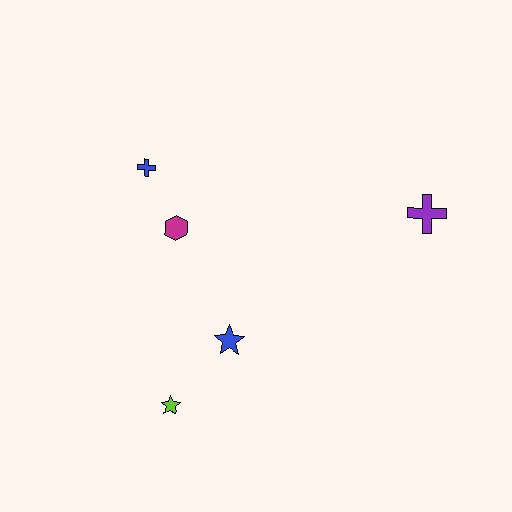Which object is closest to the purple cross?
The blue star is closest to the purple cross.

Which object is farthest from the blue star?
The purple cross is farthest from the blue star.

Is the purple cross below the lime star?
No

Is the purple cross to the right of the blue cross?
Yes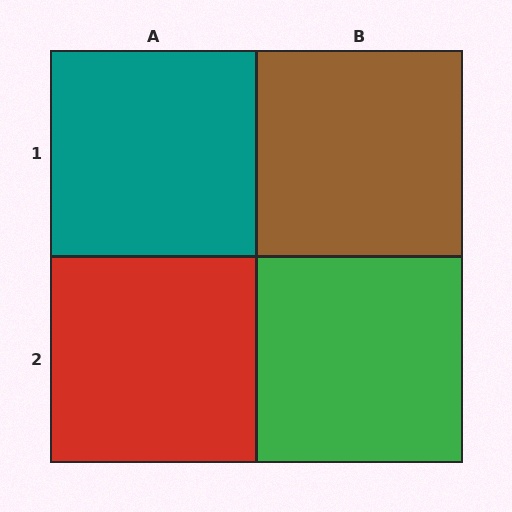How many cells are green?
1 cell is green.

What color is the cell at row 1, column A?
Teal.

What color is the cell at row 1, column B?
Brown.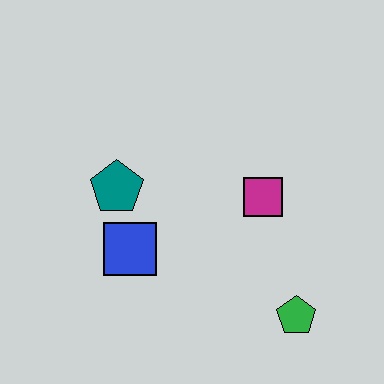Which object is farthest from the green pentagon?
The teal pentagon is farthest from the green pentagon.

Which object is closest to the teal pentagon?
The blue square is closest to the teal pentagon.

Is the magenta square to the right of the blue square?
Yes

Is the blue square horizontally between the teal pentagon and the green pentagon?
Yes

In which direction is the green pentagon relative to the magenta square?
The green pentagon is below the magenta square.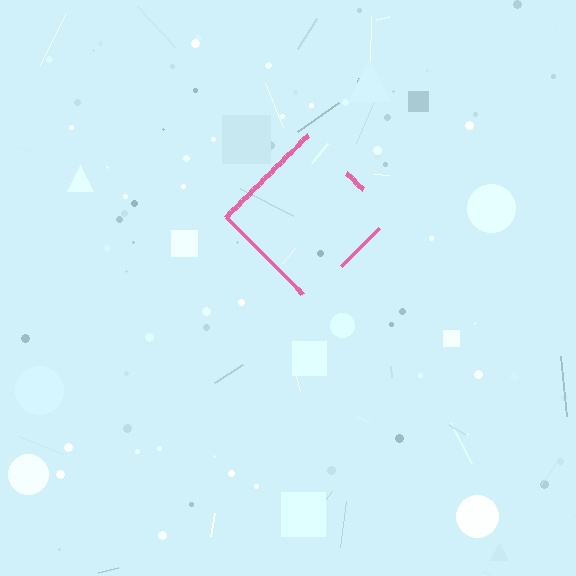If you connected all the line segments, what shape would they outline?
They would outline a diamond.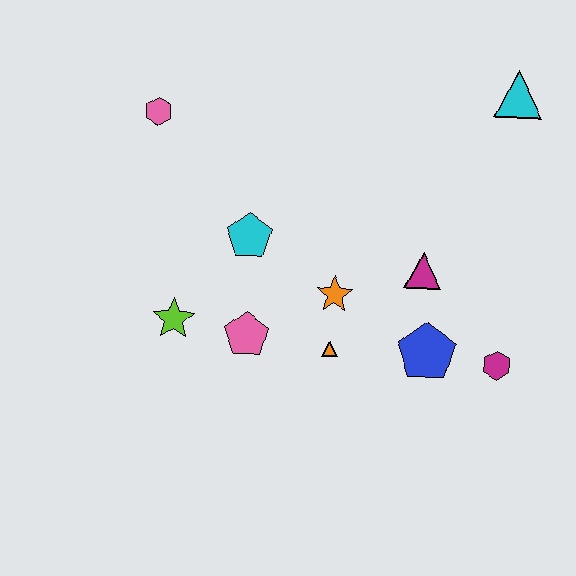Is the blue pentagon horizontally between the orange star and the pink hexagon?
No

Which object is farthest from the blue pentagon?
The pink hexagon is farthest from the blue pentagon.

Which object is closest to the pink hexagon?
The cyan pentagon is closest to the pink hexagon.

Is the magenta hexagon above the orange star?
No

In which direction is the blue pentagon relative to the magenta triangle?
The blue pentagon is below the magenta triangle.